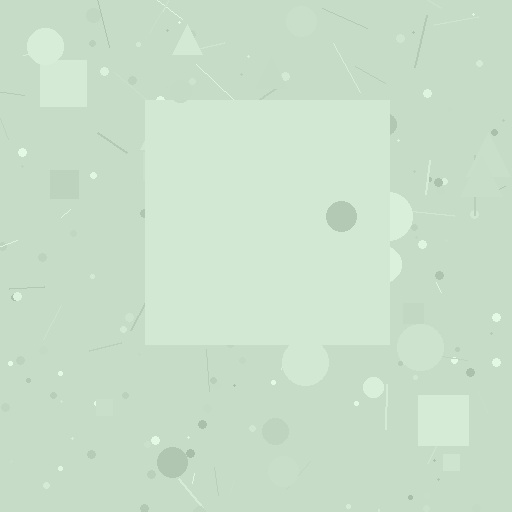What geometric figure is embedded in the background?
A square is embedded in the background.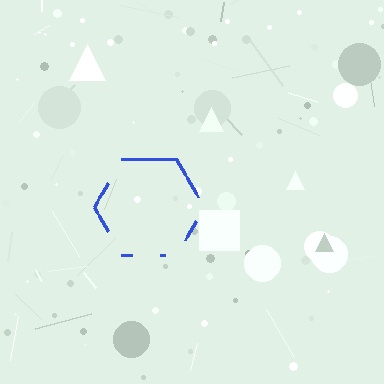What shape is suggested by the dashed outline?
The dashed outline suggests a hexagon.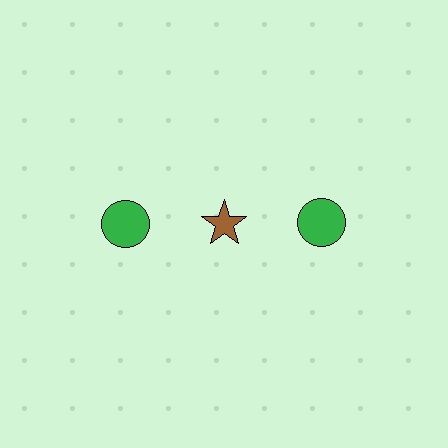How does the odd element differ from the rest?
It differs in both color (brown instead of green) and shape (star instead of circle).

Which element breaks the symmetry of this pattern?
The brown star in the top row, second from left column breaks the symmetry. All other shapes are green circles.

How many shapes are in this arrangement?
There are 3 shapes arranged in a grid pattern.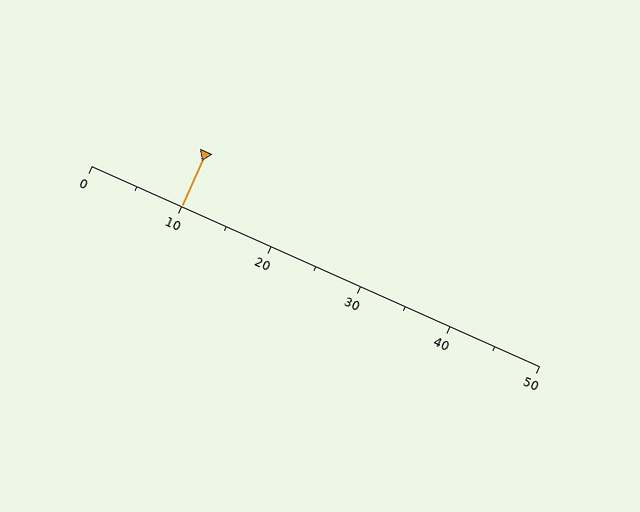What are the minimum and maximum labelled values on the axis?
The axis runs from 0 to 50.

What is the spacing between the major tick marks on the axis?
The major ticks are spaced 10 apart.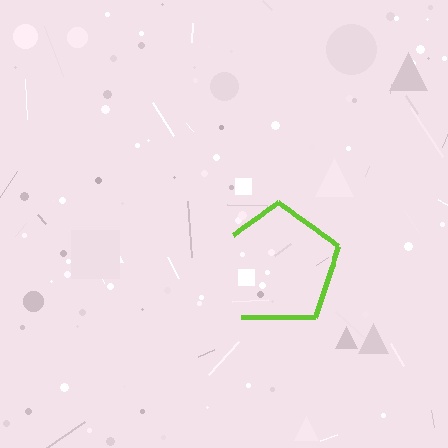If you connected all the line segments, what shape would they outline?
They would outline a pentagon.